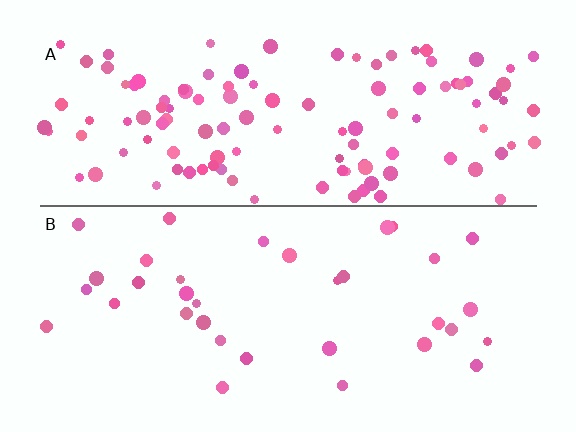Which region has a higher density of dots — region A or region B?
A (the top).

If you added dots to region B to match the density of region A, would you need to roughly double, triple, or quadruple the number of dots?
Approximately triple.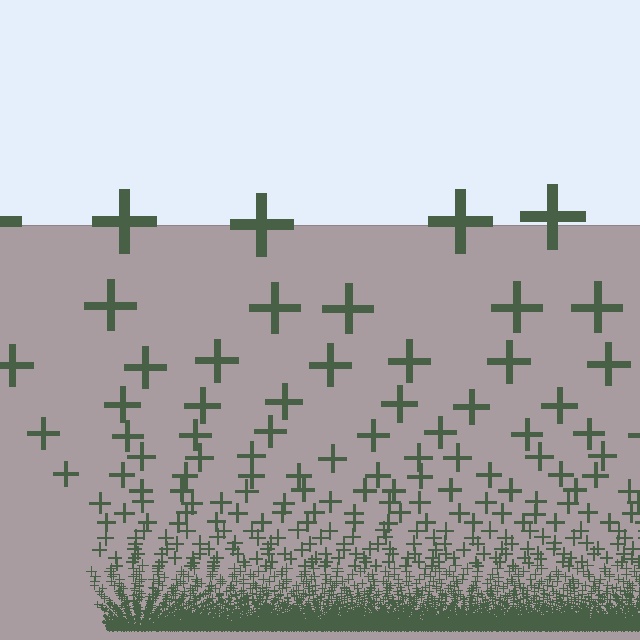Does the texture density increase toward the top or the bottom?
Density increases toward the bottom.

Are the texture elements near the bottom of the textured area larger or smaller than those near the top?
Smaller. The gradient is inverted — elements near the bottom are smaller and denser.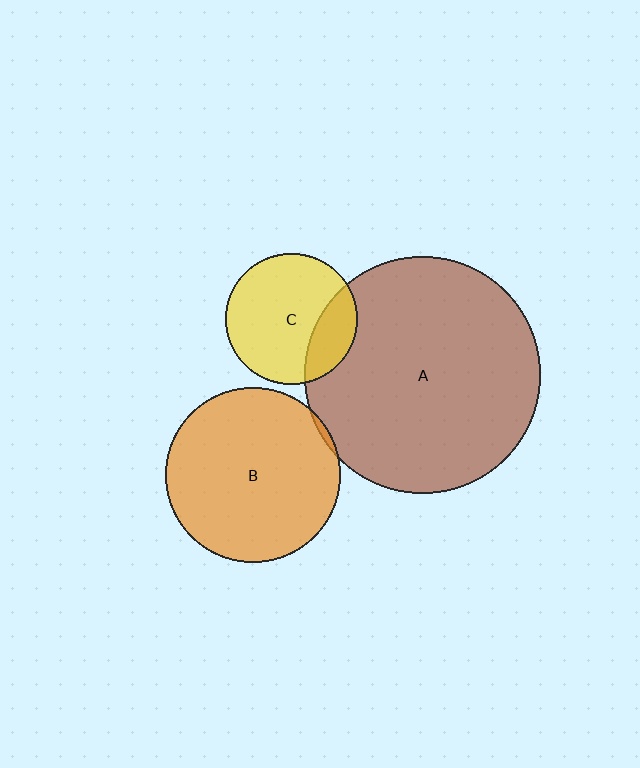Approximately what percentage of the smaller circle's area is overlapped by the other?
Approximately 5%.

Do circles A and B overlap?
Yes.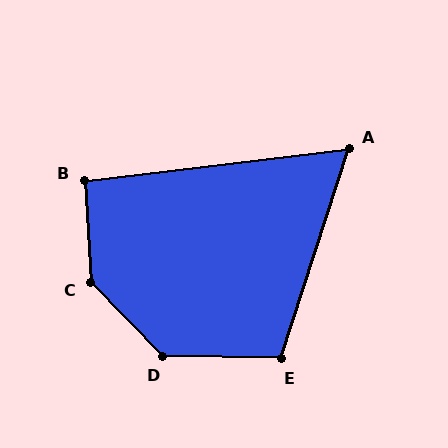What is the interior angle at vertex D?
Approximately 135 degrees (obtuse).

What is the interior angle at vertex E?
Approximately 107 degrees (obtuse).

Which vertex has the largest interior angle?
C, at approximately 139 degrees.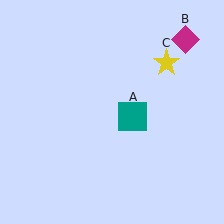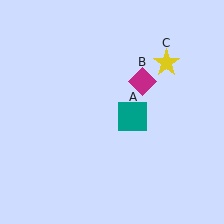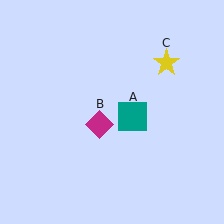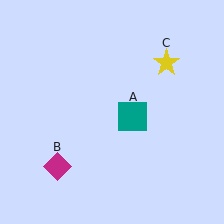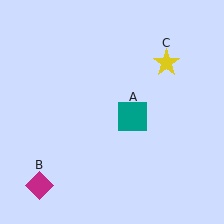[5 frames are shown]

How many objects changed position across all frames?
1 object changed position: magenta diamond (object B).